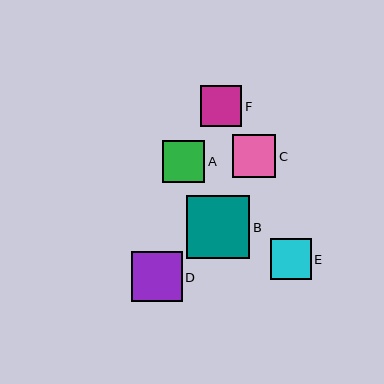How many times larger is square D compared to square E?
Square D is approximately 1.2 times the size of square E.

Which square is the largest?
Square B is the largest with a size of approximately 64 pixels.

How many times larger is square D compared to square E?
Square D is approximately 1.2 times the size of square E.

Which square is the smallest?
Square E is the smallest with a size of approximately 41 pixels.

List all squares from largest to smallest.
From largest to smallest: B, D, C, A, F, E.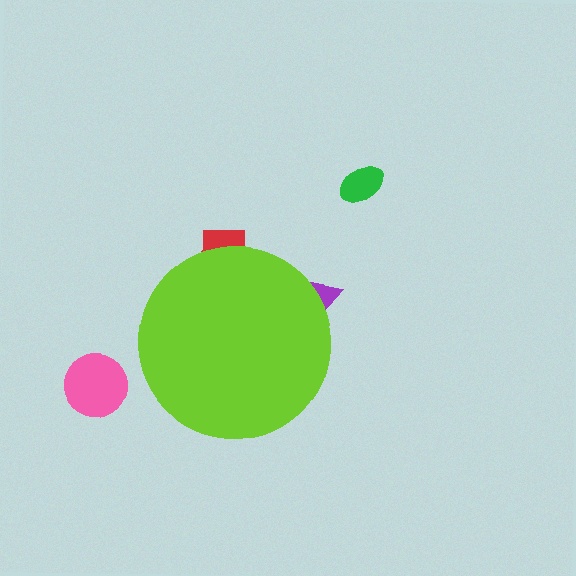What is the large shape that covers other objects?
A lime circle.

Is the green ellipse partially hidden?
No, the green ellipse is fully visible.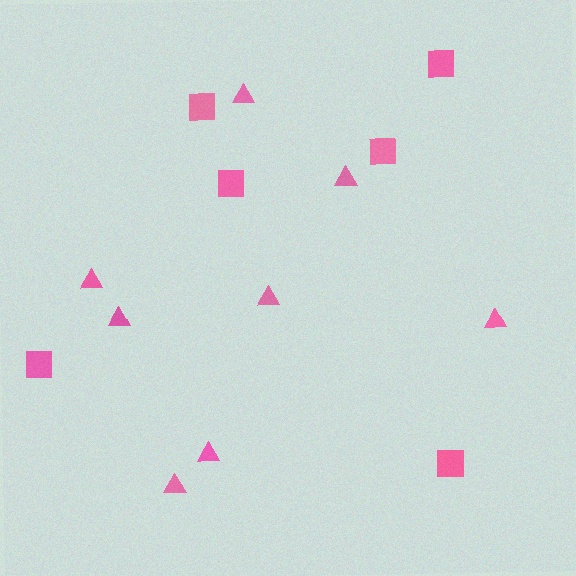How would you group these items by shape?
There are 2 groups: one group of squares (6) and one group of triangles (8).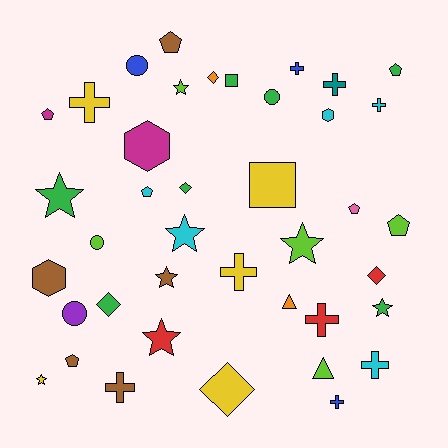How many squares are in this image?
There are 2 squares.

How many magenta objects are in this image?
There are 2 magenta objects.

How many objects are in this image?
There are 40 objects.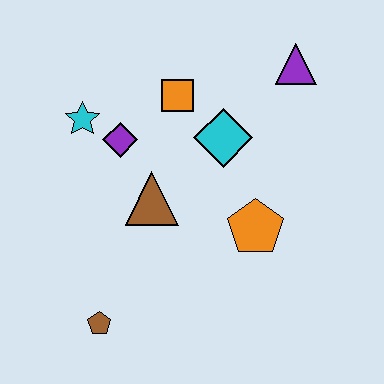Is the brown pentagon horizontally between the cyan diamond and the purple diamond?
No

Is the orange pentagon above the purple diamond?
No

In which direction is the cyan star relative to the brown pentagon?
The cyan star is above the brown pentagon.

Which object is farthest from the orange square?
The brown pentagon is farthest from the orange square.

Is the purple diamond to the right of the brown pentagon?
Yes